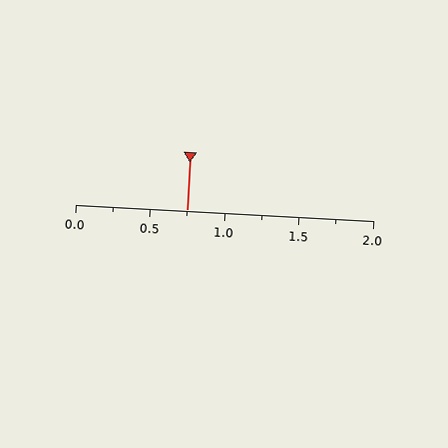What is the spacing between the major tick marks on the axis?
The major ticks are spaced 0.5 apart.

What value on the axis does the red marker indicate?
The marker indicates approximately 0.75.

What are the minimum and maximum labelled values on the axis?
The axis runs from 0.0 to 2.0.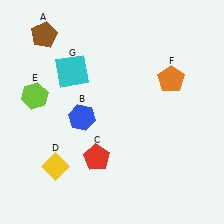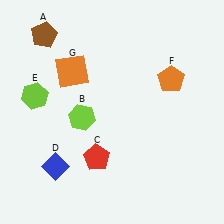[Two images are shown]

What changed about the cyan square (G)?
In Image 1, G is cyan. In Image 2, it changed to orange.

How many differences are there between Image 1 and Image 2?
There are 3 differences between the two images.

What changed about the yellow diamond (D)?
In Image 1, D is yellow. In Image 2, it changed to blue.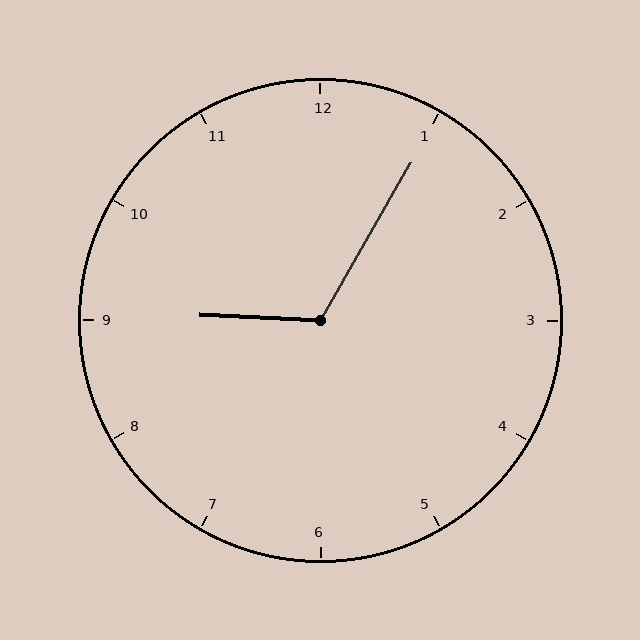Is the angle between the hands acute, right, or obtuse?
It is obtuse.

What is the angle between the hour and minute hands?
Approximately 118 degrees.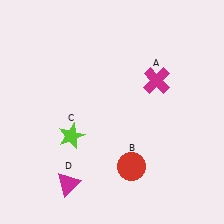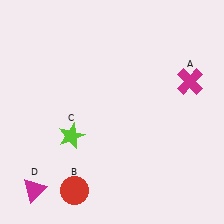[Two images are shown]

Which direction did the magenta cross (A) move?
The magenta cross (A) moved right.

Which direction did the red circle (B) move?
The red circle (B) moved left.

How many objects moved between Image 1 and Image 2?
3 objects moved between the two images.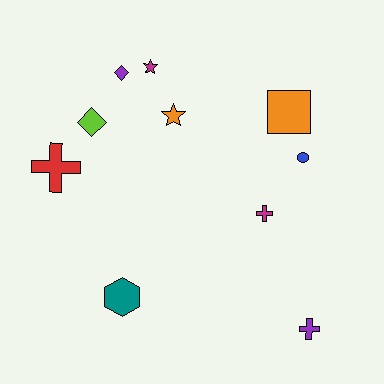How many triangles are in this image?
There are no triangles.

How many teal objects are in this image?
There is 1 teal object.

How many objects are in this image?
There are 10 objects.